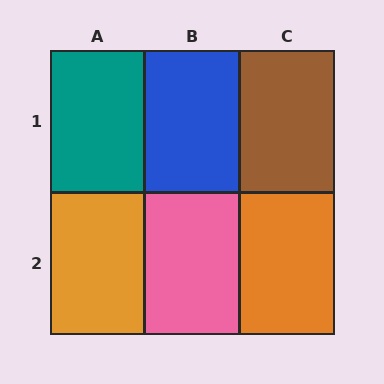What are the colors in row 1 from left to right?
Teal, blue, brown.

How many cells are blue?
1 cell is blue.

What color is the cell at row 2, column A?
Orange.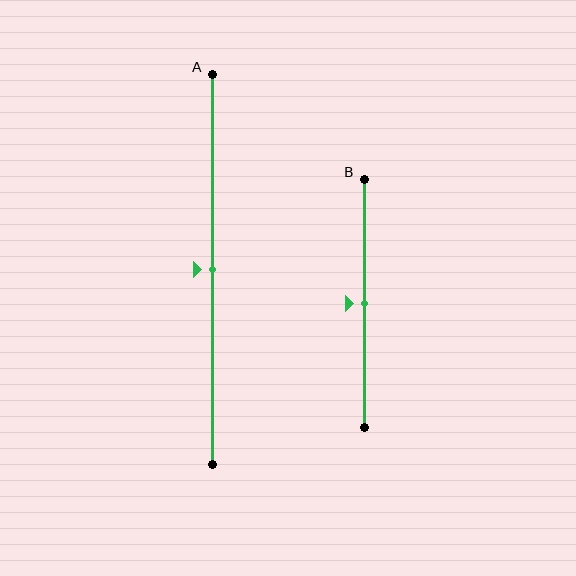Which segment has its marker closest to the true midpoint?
Segment A has its marker closest to the true midpoint.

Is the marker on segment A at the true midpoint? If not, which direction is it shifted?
Yes, the marker on segment A is at the true midpoint.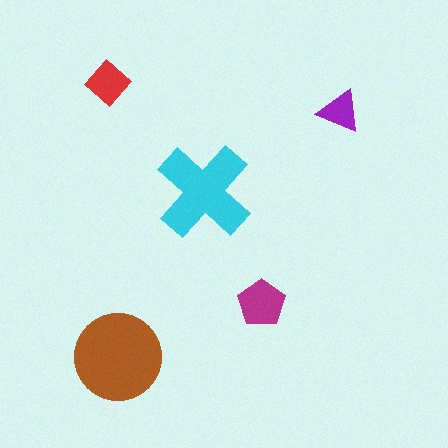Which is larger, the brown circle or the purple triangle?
The brown circle.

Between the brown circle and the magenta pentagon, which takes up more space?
The brown circle.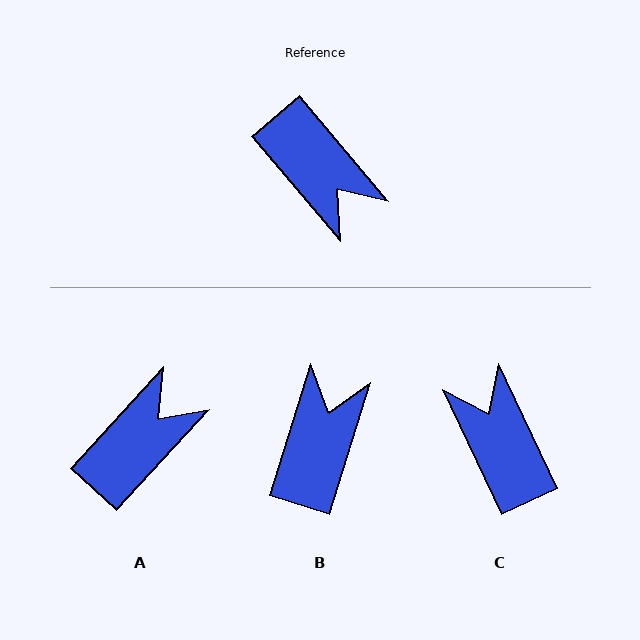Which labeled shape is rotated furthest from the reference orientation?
C, about 165 degrees away.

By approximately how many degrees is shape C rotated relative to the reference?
Approximately 165 degrees counter-clockwise.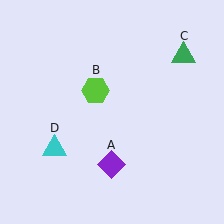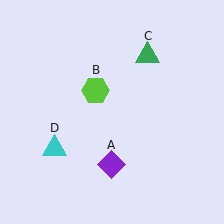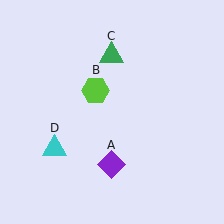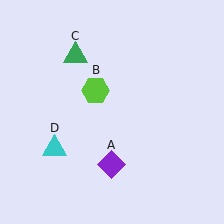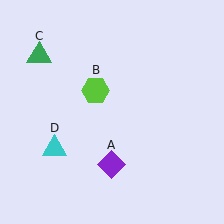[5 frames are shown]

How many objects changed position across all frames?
1 object changed position: green triangle (object C).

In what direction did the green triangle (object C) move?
The green triangle (object C) moved left.